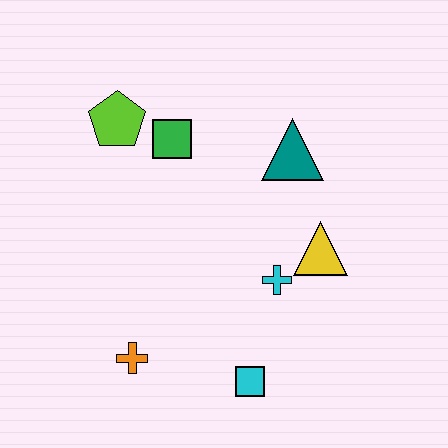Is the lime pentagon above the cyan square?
Yes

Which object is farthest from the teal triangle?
The orange cross is farthest from the teal triangle.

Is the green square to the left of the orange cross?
No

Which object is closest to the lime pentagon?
The green square is closest to the lime pentagon.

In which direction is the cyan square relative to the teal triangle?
The cyan square is below the teal triangle.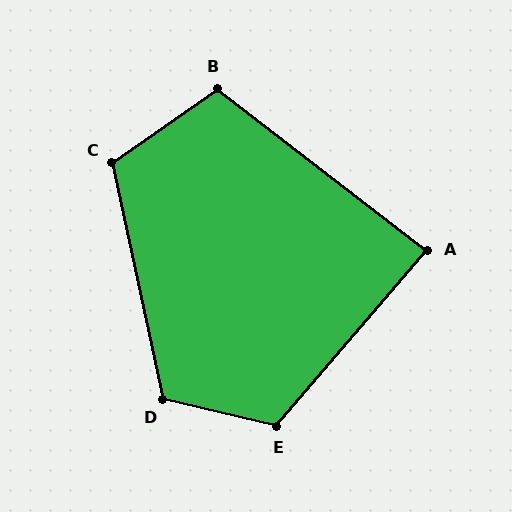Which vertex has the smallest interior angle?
A, at approximately 87 degrees.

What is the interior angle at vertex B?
Approximately 107 degrees (obtuse).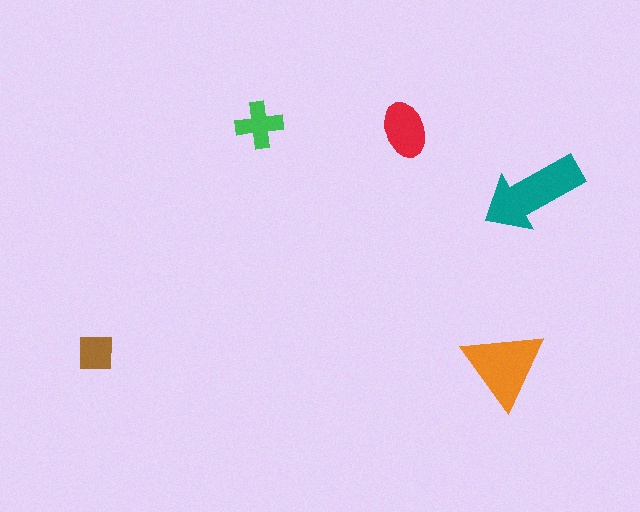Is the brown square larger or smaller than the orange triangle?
Smaller.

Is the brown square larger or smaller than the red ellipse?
Smaller.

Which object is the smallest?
The brown square.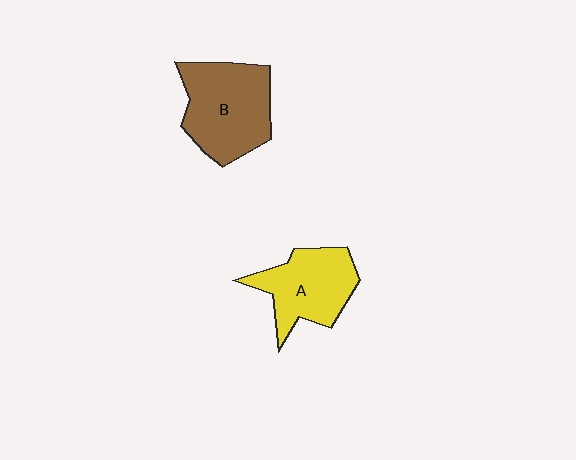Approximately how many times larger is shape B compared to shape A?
Approximately 1.2 times.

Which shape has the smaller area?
Shape A (yellow).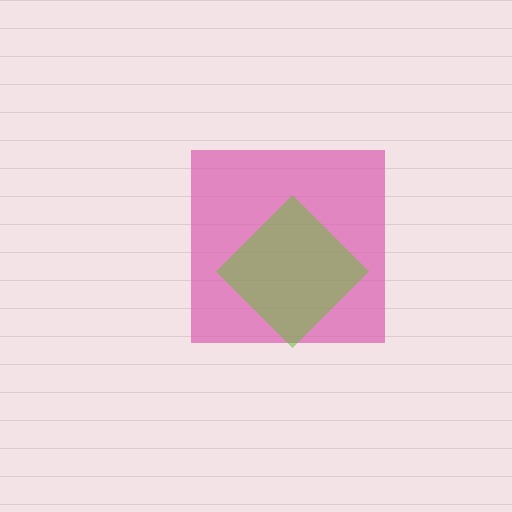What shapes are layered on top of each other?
The layered shapes are: a pink square, a lime diamond.